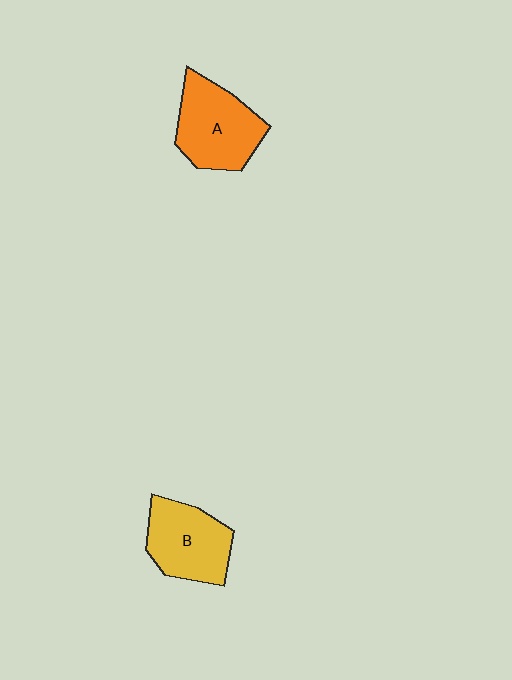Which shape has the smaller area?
Shape B (yellow).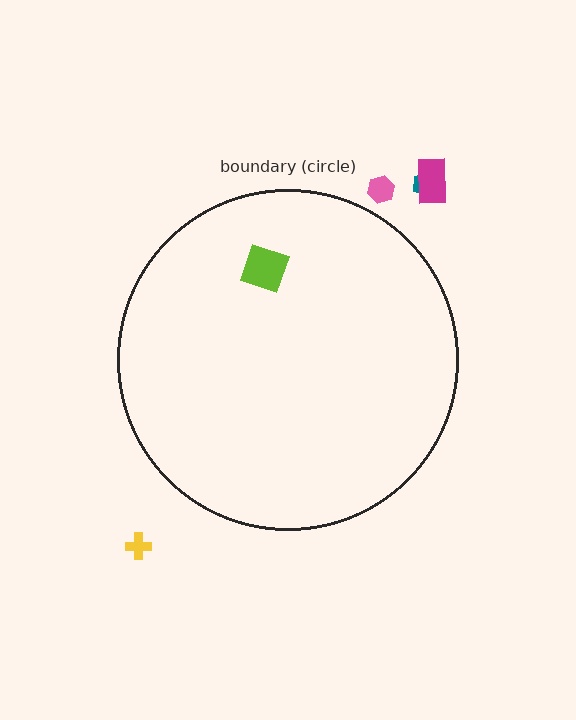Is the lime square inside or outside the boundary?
Inside.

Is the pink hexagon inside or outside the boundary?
Outside.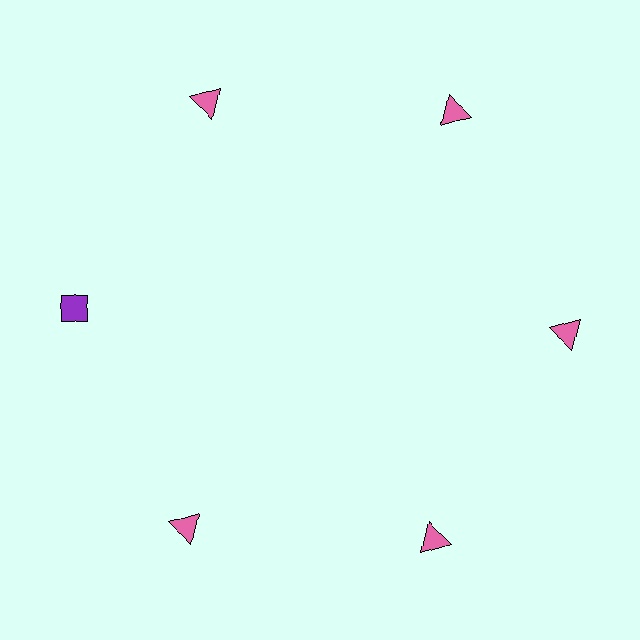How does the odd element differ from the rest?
It differs in both color (purple instead of pink) and shape (diamond instead of triangle).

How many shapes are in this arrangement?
There are 6 shapes arranged in a ring pattern.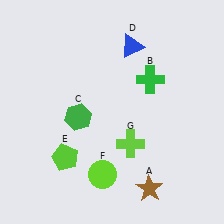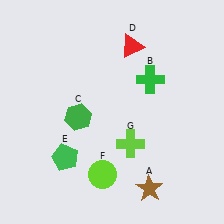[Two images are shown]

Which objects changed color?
D changed from blue to red. E changed from lime to green.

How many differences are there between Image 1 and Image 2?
There are 2 differences between the two images.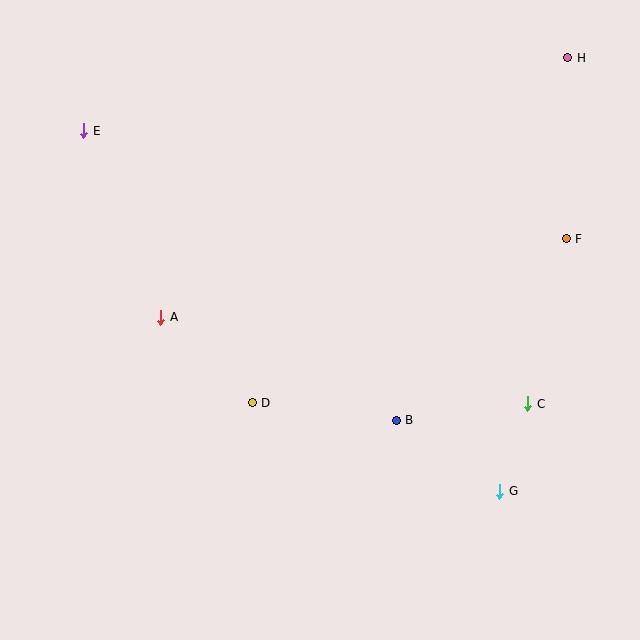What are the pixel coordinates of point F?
Point F is at (566, 239).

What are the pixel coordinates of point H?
Point H is at (568, 58).